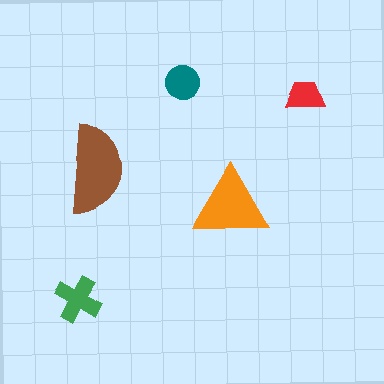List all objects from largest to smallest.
The brown semicircle, the orange triangle, the green cross, the teal circle, the red trapezoid.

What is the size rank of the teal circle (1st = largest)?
4th.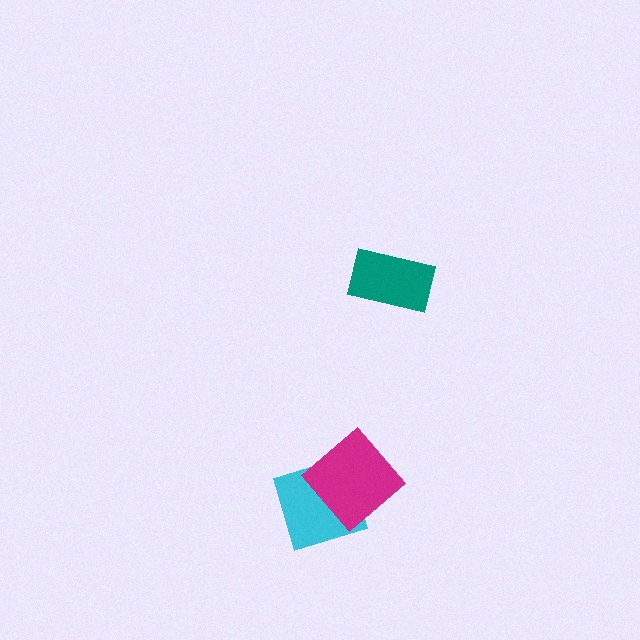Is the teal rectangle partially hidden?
No, no other shape covers it.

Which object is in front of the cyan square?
The magenta diamond is in front of the cyan square.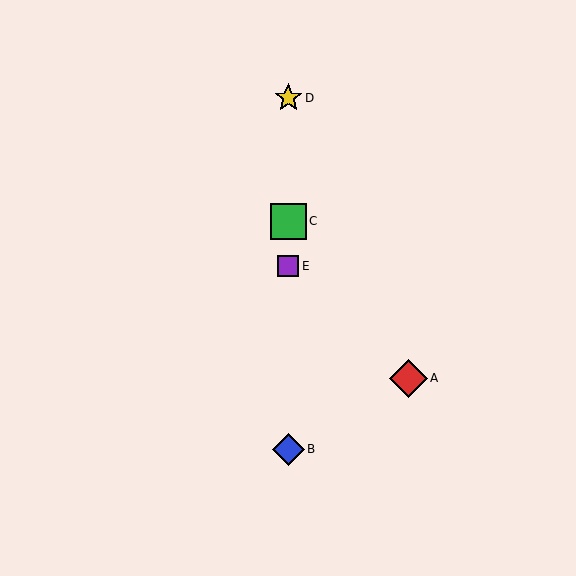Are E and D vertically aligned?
Yes, both are at x≈288.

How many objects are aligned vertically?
4 objects (B, C, D, E) are aligned vertically.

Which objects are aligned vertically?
Objects B, C, D, E are aligned vertically.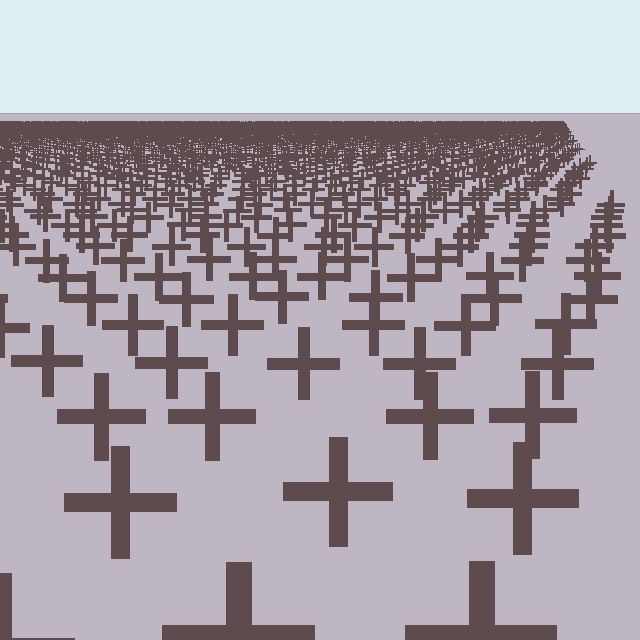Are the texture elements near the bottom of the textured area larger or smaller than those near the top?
Larger. Near the bottom, elements are closer to the viewer and appear at a bigger on-screen size.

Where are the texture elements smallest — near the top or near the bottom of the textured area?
Near the top.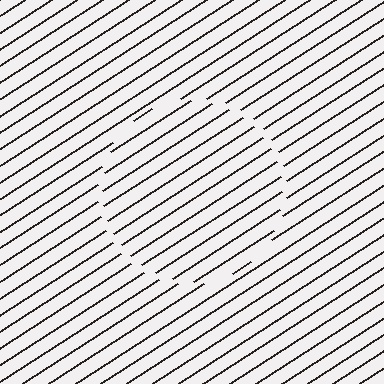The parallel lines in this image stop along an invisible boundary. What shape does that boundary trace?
An illusory circle. The interior of the shape contains the same grating, shifted by half a period — the contour is defined by the phase discontinuity where line-ends from the inner and outer gratings abut.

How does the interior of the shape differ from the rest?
The interior of the shape contains the same grating, shifted by half a period — the contour is defined by the phase discontinuity where line-ends from the inner and outer gratings abut.